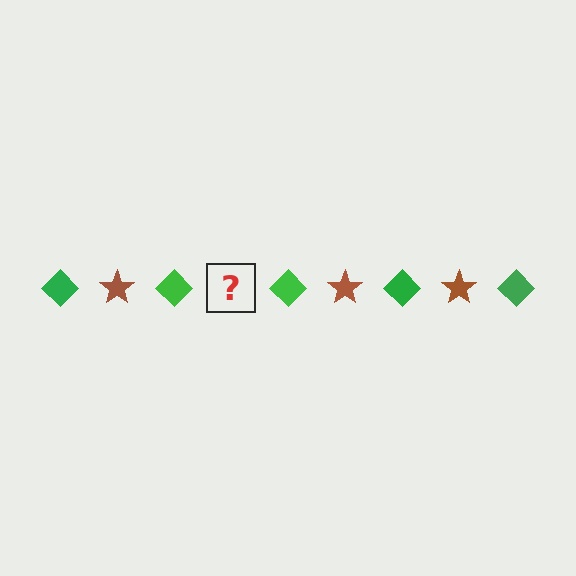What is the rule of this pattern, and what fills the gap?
The rule is that the pattern alternates between green diamond and brown star. The gap should be filled with a brown star.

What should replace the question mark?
The question mark should be replaced with a brown star.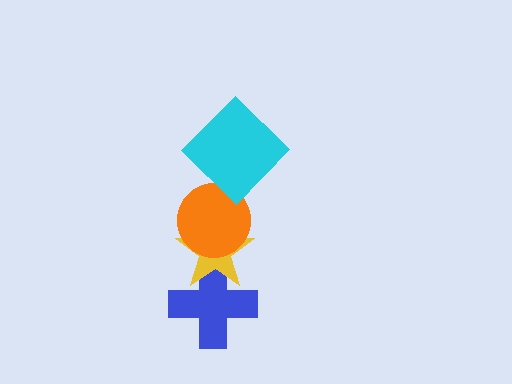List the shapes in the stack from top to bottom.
From top to bottom: the cyan diamond, the orange circle, the yellow star, the blue cross.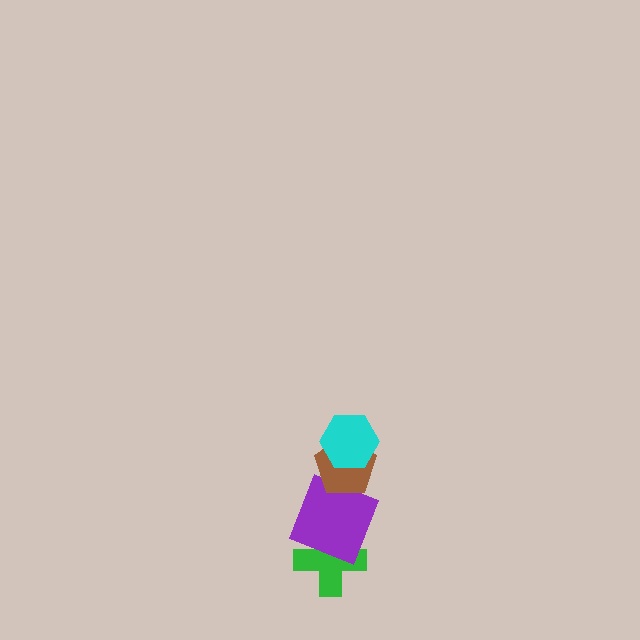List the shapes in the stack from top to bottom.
From top to bottom: the cyan hexagon, the brown pentagon, the purple square, the green cross.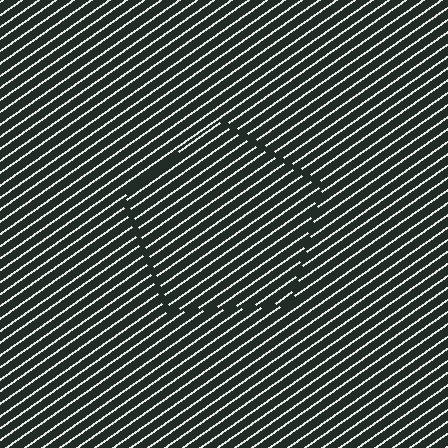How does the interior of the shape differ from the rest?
The interior of the shape contains the same grating, shifted by half a period — the contour is defined by the phase discontinuity where line-ends from the inner and outer gratings abut.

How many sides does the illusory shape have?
5 sides — the line-ends trace a pentagon.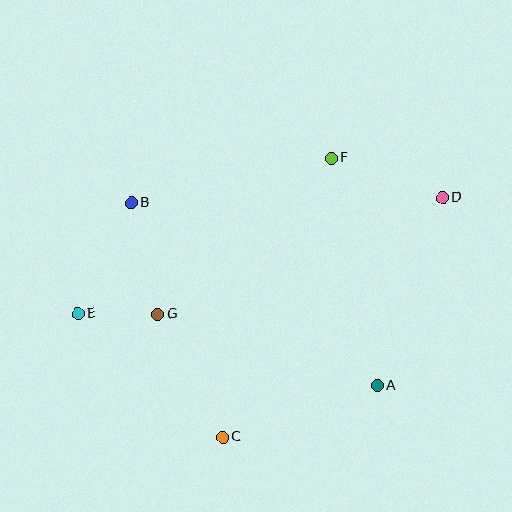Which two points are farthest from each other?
Points D and E are farthest from each other.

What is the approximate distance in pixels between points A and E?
The distance between A and E is approximately 308 pixels.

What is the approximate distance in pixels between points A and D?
The distance between A and D is approximately 199 pixels.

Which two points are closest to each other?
Points E and G are closest to each other.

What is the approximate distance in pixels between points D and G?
The distance between D and G is approximately 308 pixels.